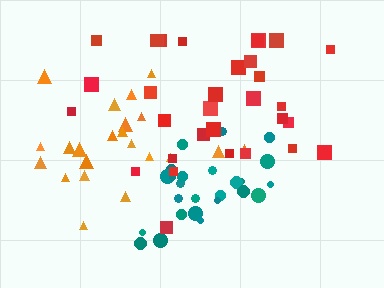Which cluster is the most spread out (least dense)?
Red.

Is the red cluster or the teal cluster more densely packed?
Teal.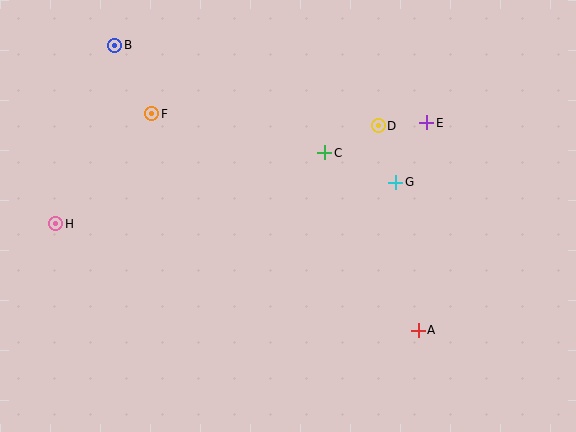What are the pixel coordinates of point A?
Point A is at (418, 330).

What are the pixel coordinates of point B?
Point B is at (115, 45).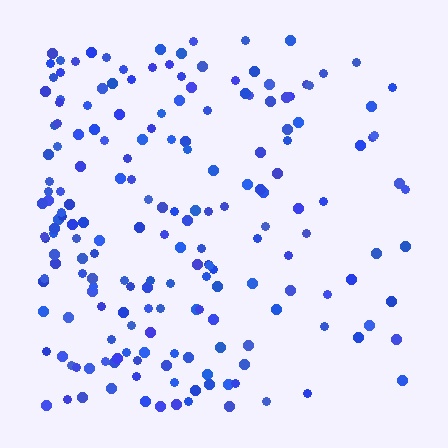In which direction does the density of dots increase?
From right to left, with the left side densest.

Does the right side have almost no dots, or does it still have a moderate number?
Still a moderate number, just noticeably fewer than the left.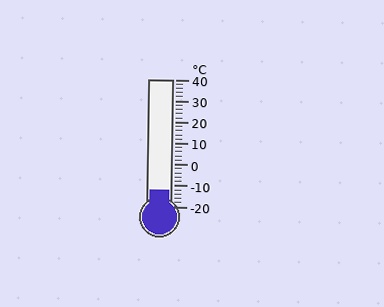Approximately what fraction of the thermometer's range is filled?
The thermometer is filled to approximately 15% of its range.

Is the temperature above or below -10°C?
The temperature is below -10°C.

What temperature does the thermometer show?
The thermometer shows approximately -12°C.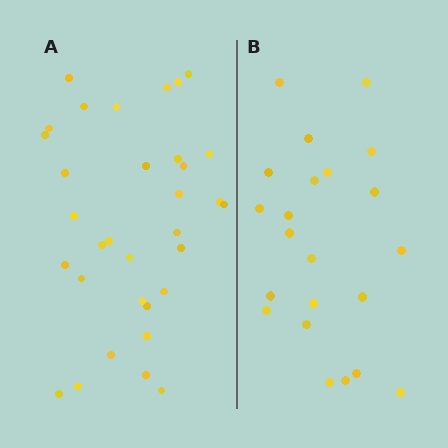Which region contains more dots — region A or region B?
Region A (the left region) has more dots.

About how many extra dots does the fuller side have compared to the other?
Region A has roughly 12 or so more dots than region B.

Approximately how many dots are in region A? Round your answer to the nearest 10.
About 30 dots. (The exact count is 33, which rounds to 30.)